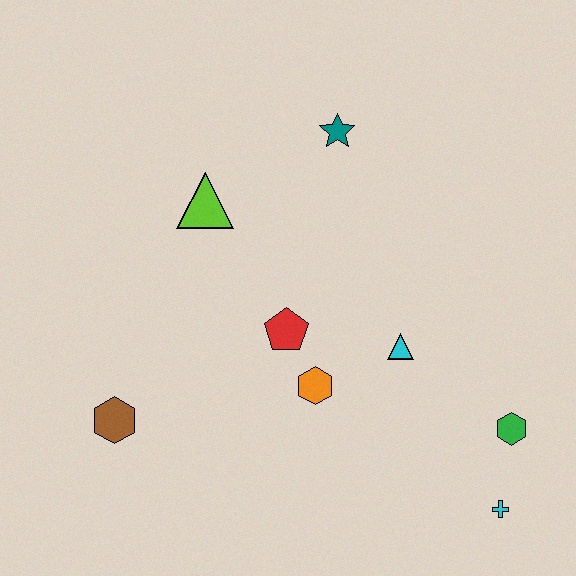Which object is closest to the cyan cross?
The green hexagon is closest to the cyan cross.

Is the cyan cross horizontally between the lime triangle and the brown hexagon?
No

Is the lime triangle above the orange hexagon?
Yes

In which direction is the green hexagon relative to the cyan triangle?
The green hexagon is to the right of the cyan triangle.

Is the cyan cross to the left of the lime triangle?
No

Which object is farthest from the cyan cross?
The lime triangle is farthest from the cyan cross.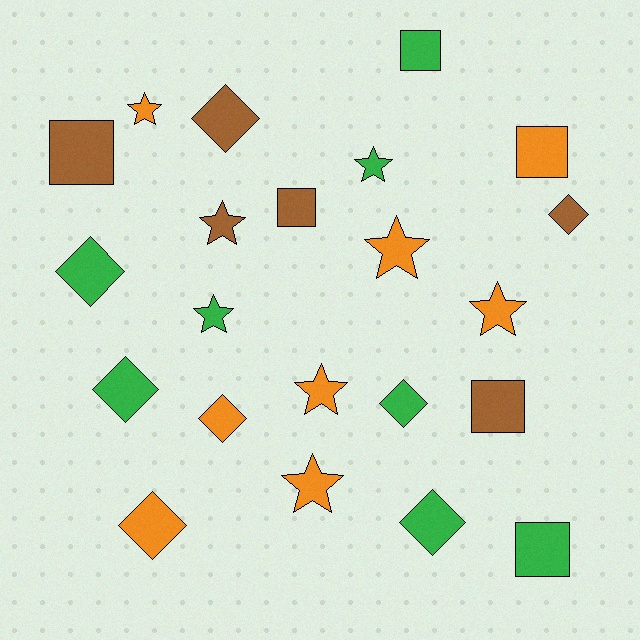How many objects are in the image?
There are 22 objects.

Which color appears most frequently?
Green, with 8 objects.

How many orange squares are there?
There is 1 orange square.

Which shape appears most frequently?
Star, with 8 objects.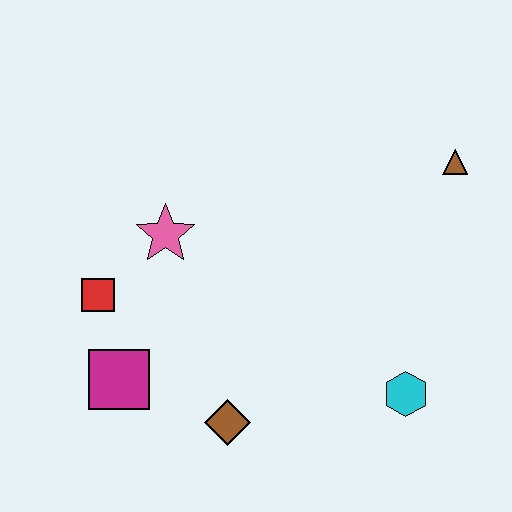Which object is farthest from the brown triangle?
The magenta square is farthest from the brown triangle.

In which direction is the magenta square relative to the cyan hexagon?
The magenta square is to the left of the cyan hexagon.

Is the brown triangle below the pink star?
No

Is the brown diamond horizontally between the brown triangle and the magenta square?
Yes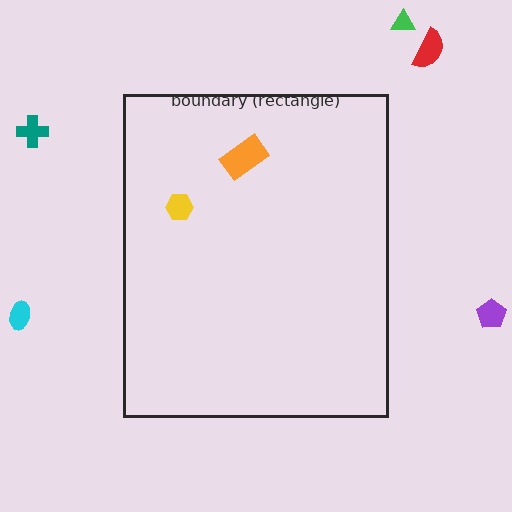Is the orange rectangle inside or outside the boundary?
Inside.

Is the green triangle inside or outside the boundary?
Outside.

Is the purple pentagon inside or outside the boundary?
Outside.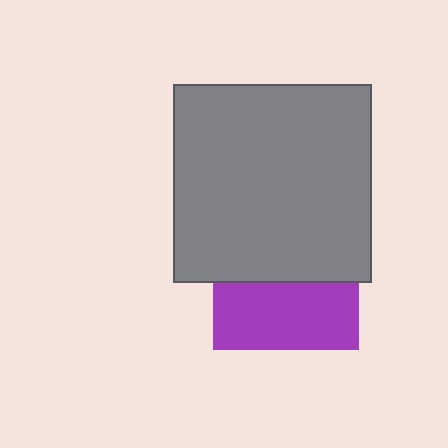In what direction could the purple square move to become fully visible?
The purple square could move down. That would shift it out from behind the gray square entirely.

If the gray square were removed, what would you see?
You would see the complete purple square.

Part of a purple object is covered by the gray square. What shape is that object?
It is a square.